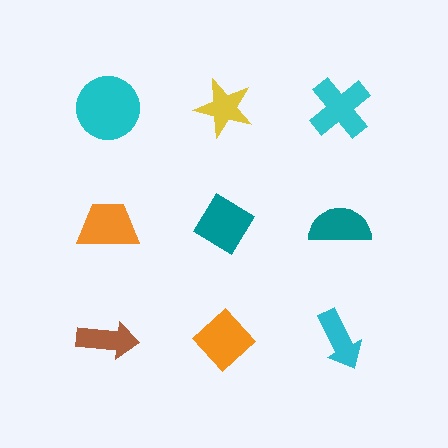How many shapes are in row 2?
3 shapes.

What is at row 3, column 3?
A cyan arrow.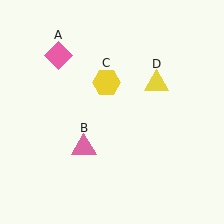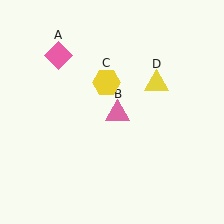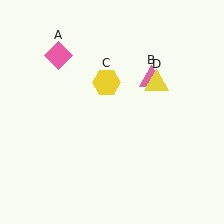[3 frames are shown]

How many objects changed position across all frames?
1 object changed position: pink triangle (object B).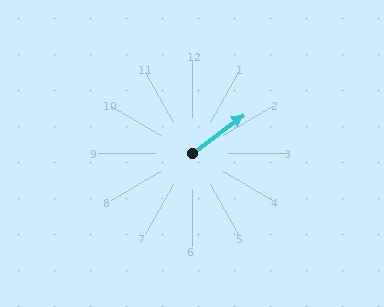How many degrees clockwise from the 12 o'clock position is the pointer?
Approximately 53 degrees.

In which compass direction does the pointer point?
Northeast.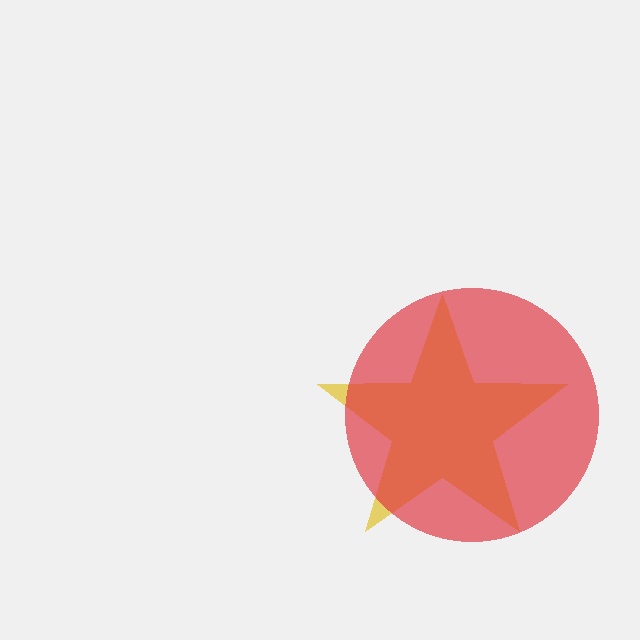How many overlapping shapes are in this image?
There are 2 overlapping shapes in the image.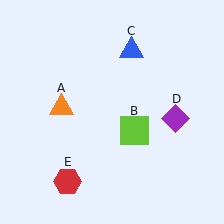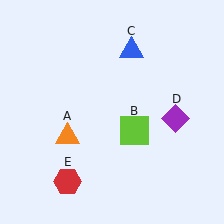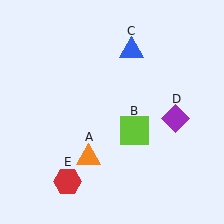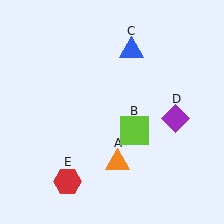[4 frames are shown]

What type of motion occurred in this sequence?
The orange triangle (object A) rotated counterclockwise around the center of the scene.